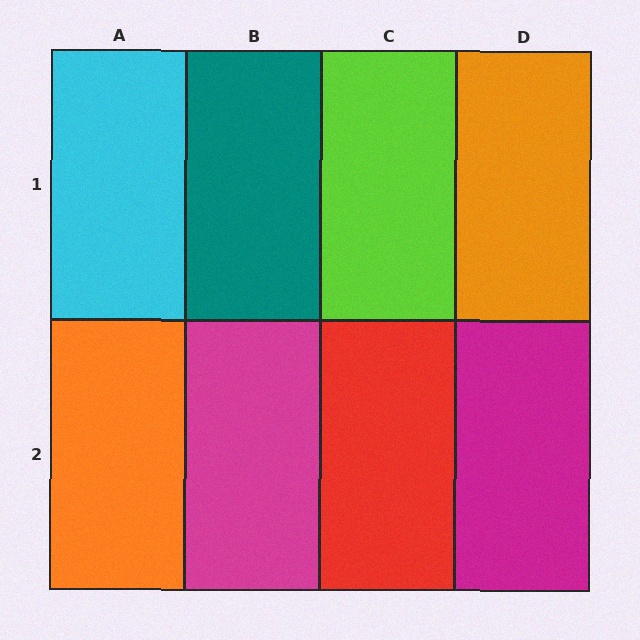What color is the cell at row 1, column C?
Lime.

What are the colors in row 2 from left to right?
Orange, magenta, red, magenta.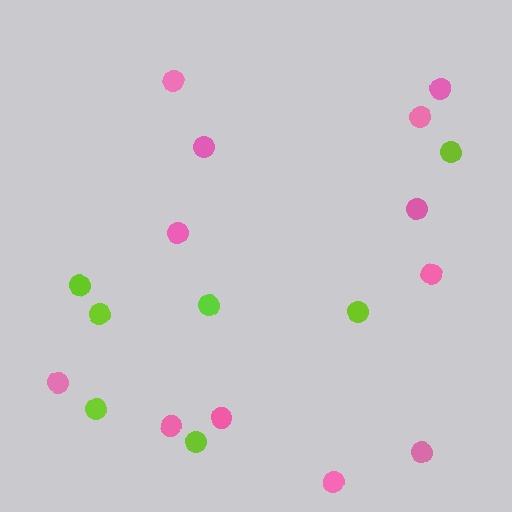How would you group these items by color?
There are 2 groups: one group of pink circles (12) and one group of lime circles (7).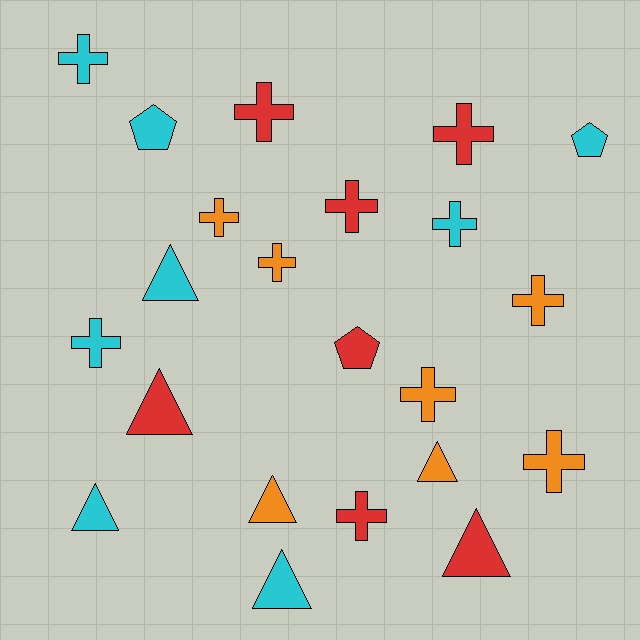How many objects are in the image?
There are 22 objects.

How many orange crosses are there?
There are 5 orange crosses.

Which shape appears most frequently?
Cross, with 12 objects.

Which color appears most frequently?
Cyan, with 8 objects.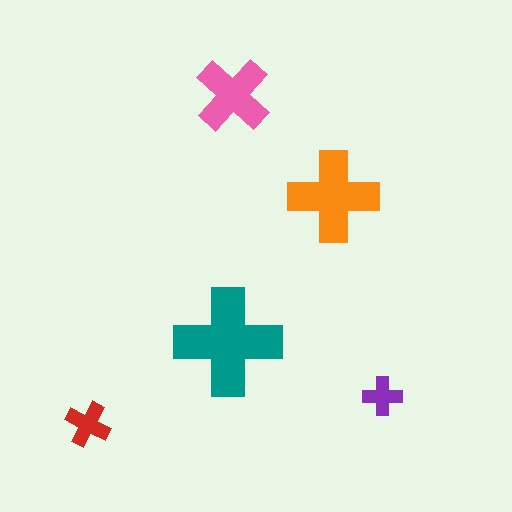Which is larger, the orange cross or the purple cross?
The orange one.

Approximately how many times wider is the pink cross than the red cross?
About 1.5 times wider.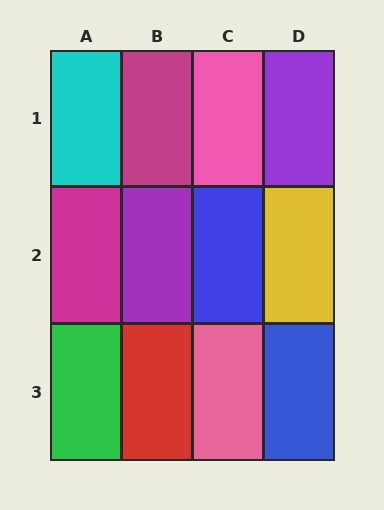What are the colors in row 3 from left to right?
Green, red, pink, blue.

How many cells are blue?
2 cells are blue.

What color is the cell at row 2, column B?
Purple.